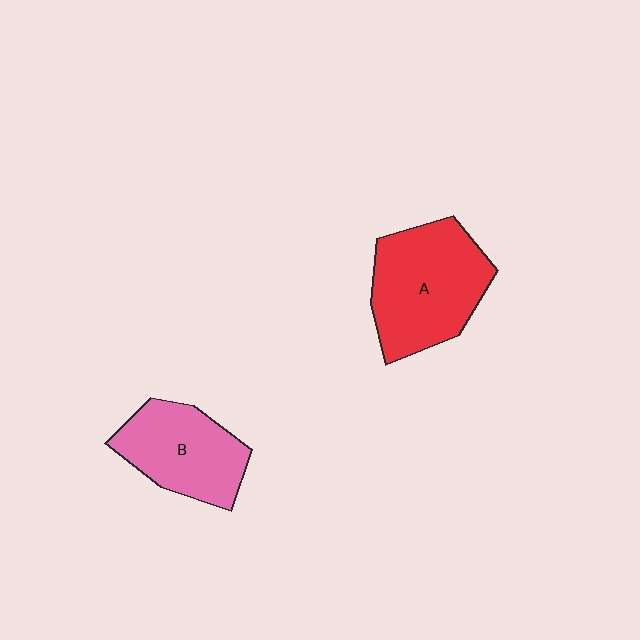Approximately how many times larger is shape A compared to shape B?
Approximately 1.3 times.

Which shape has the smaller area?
Shape B (pink).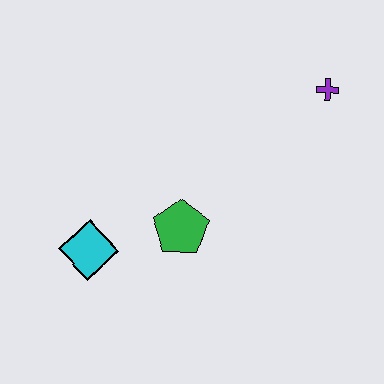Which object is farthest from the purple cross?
The cyan diamond is farthest from the purple cross.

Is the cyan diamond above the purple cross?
No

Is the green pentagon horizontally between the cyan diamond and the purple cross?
Yes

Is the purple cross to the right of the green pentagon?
Yes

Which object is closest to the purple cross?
The green pentagon is closest to the purple cross.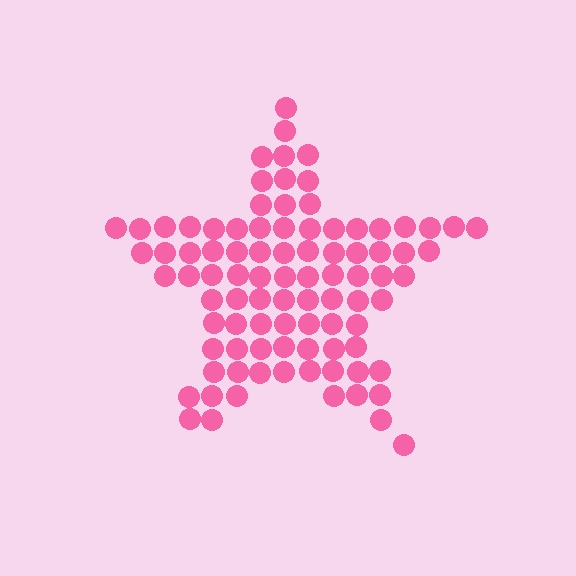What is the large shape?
The large shape is a star.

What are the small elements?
The small elements are circles.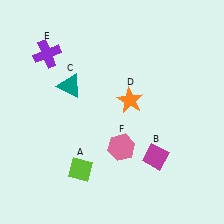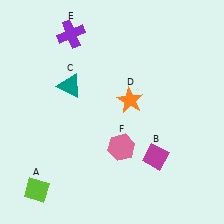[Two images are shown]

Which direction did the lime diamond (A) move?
The lime diamond (A) moved left.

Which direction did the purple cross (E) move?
The purple cross (E) moved right.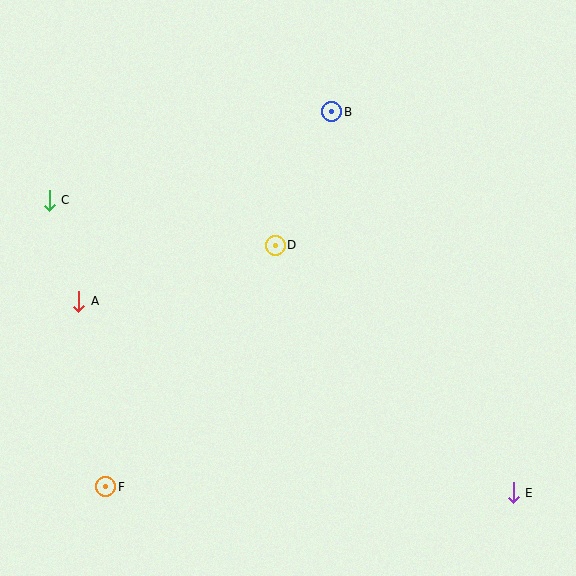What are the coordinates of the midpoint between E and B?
The midpoint between E and B is at (422, 302).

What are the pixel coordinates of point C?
Point C is at (49, 200).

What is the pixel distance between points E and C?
The distance between E and C is 548 pixels.